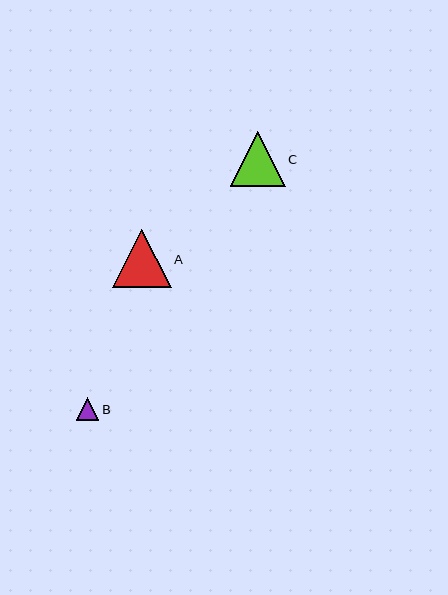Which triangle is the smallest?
Triangle B is the smallest with a size of approximately 23 pixels.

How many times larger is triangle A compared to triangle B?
Triangle A is approximately 2.6 times the size of triangle B.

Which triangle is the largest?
Triangle A is the largest with a size of approximately 59 pixels.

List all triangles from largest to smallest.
From largest to smallest: A, C, B.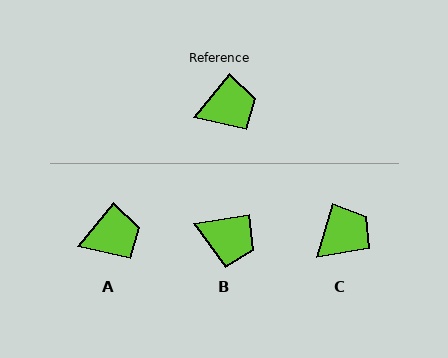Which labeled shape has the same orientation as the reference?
A.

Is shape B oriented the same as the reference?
No, it is off by about 42 degrees.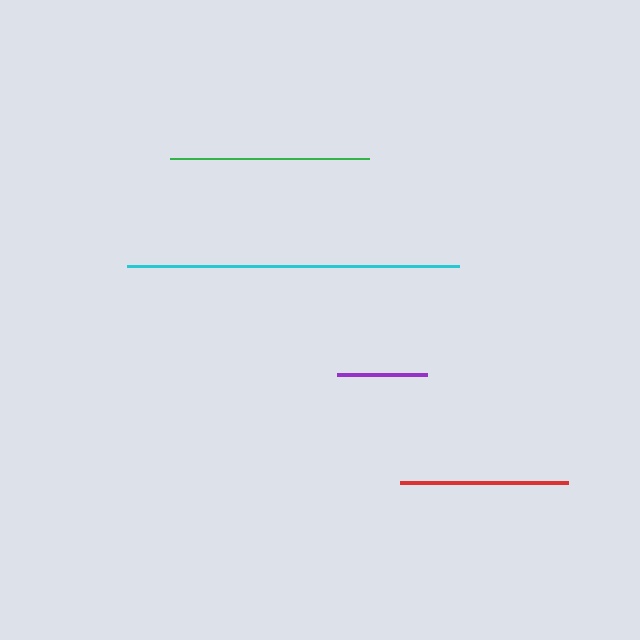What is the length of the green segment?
The green segment is approximately 200 pixels long.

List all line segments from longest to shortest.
From longest to shortest: cyan, green, red, purple.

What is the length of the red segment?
The red segment is approximately 168 pixels long.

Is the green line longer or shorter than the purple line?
The green line is longer than the purple line.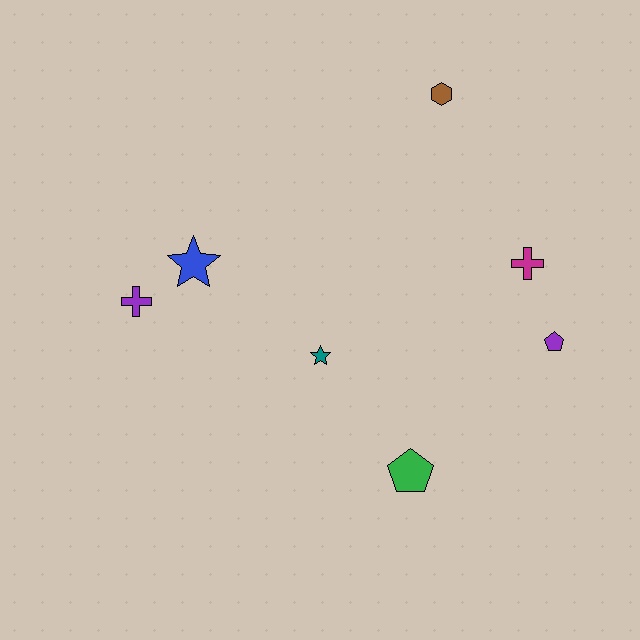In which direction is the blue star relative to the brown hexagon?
The blue star is to the left of the brown hexagon.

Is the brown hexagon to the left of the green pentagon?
No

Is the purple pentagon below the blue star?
Yes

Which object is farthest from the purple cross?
The purple pentagon is farthest from the purple cross.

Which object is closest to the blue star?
The purple cross is closest to the blue star.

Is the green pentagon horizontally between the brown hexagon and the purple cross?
Yes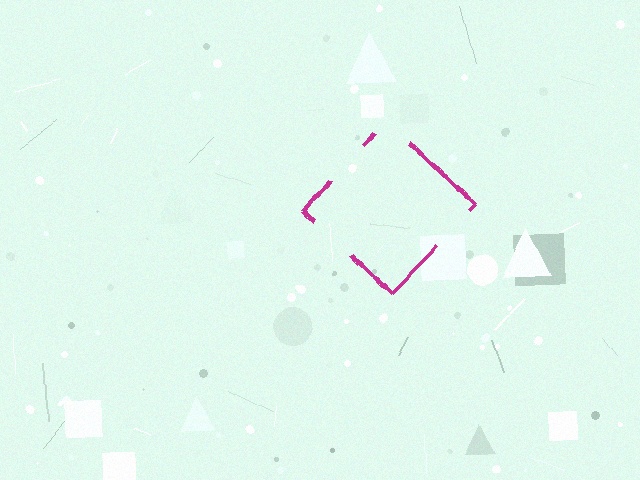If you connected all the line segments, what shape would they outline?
They would outline a diamond.